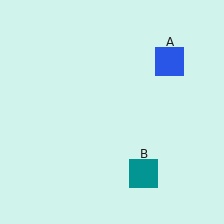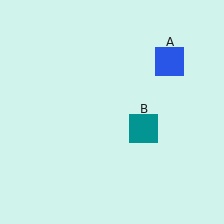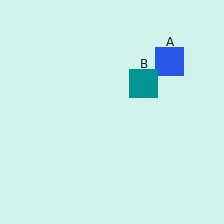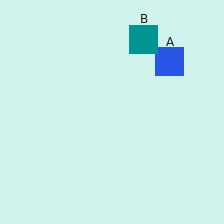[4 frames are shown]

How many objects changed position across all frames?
1 object changed position: teal square (object B).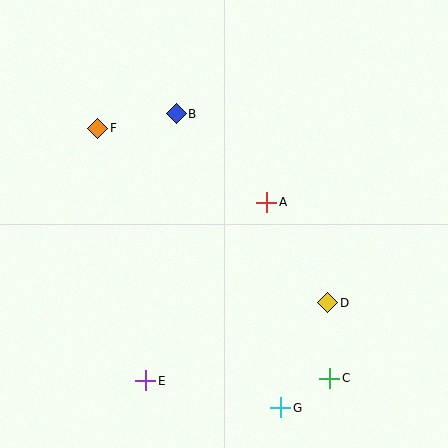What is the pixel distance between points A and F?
The distance between A and F is 185 pixels.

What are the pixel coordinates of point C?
Point C is at (330, 378).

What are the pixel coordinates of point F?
Point F is at (98, 128).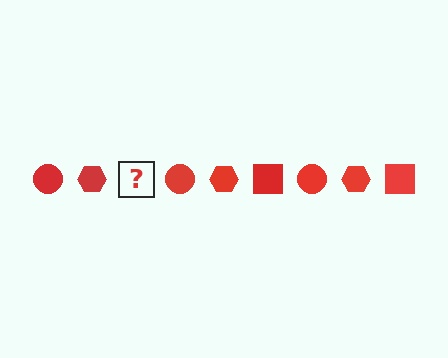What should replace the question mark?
The question mark should be replaced with a red square.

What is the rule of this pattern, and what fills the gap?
The rule is that the pattern cycles through circle, hexagon, square shapes in red. The gap should be filled with a red square.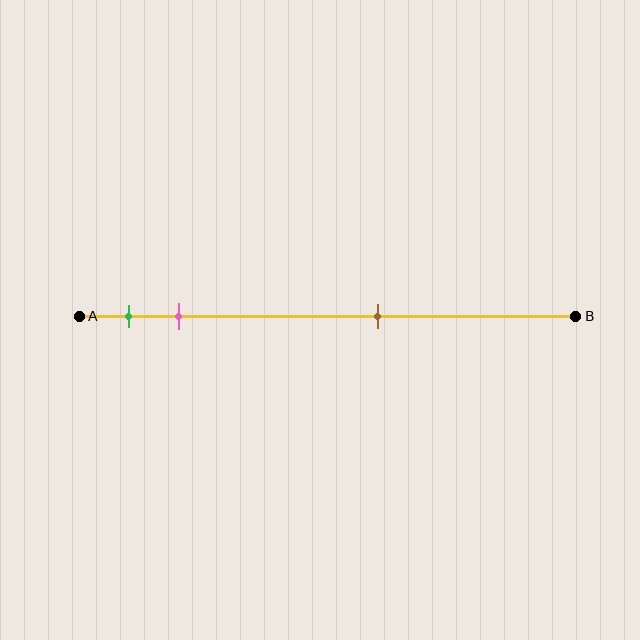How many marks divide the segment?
There are 3 marks dividing the segment.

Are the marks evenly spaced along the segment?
No, the marks are not evenly spaced.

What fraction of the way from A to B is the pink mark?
The pink mark is approximately 20% (0.2) of the way from A to B.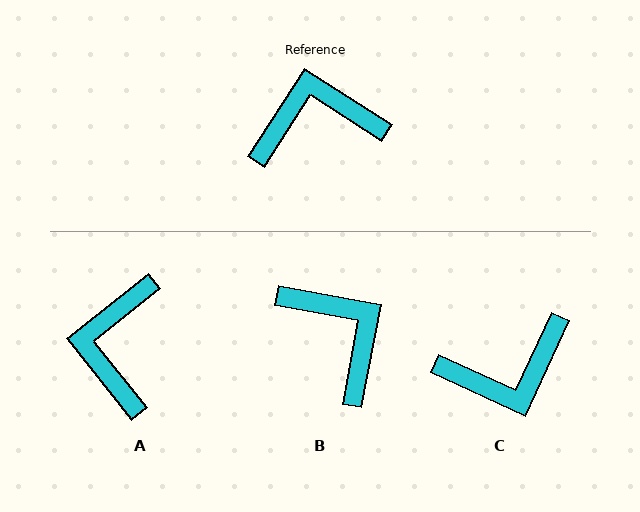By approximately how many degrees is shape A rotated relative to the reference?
Approximately 71 degrees counter-clockwise.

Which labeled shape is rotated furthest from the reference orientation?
C, about 172 degrees away.